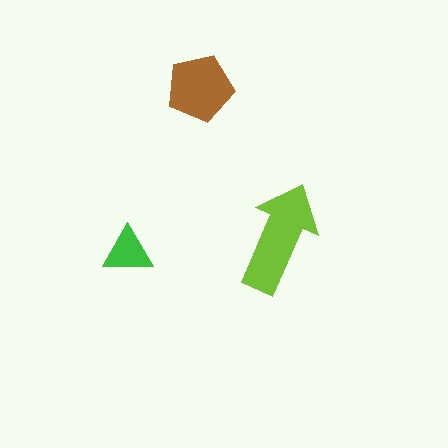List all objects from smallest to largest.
The green triangle, the brown pentagon, the lime arrow.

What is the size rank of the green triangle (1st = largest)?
3rd.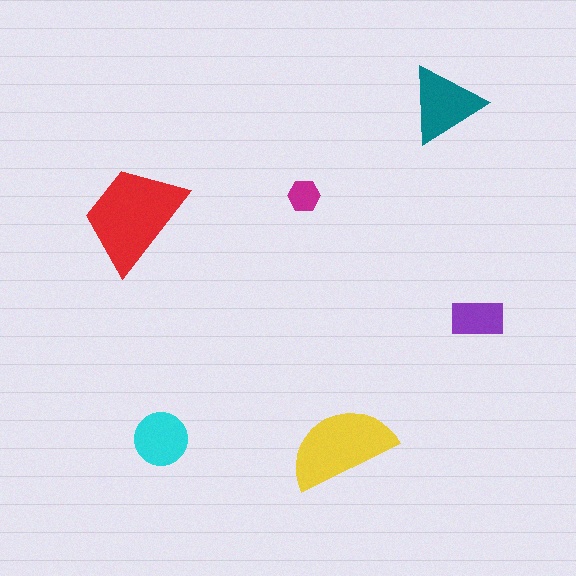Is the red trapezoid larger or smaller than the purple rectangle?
Larger.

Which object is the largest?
The red trapezoid.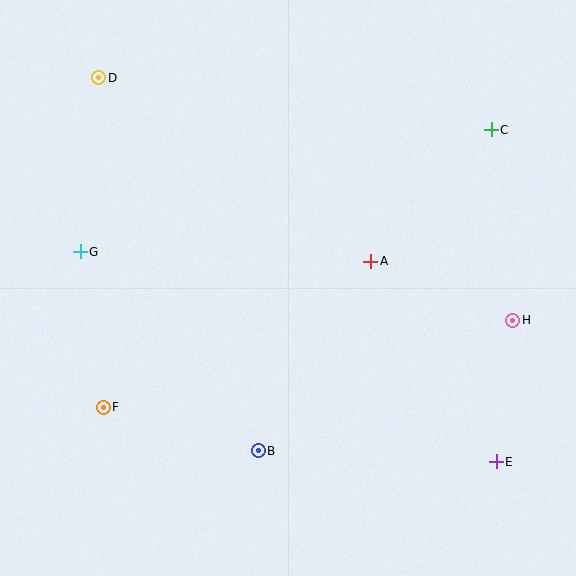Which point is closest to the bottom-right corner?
Point E is closest to the bottom-right corner.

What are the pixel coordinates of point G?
Point G is at (80, 252).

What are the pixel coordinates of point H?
Point H is at (513, 320).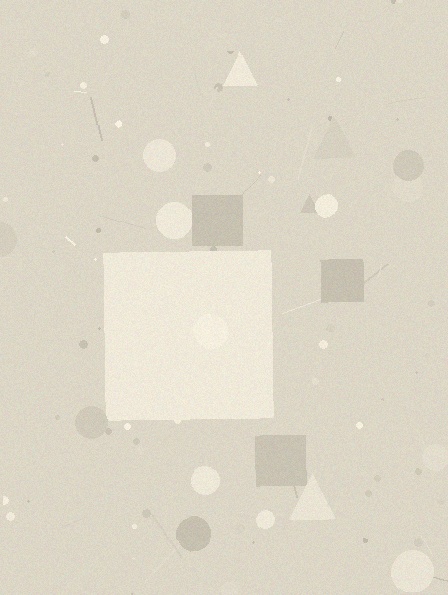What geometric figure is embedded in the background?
A square is embedded in the background.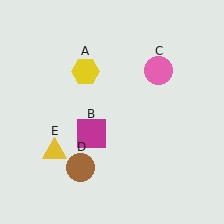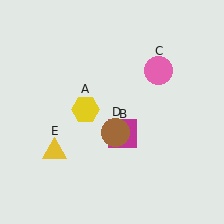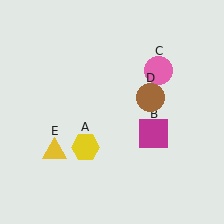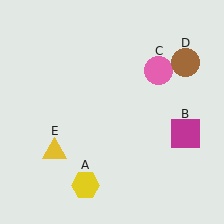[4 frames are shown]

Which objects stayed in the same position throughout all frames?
Pink circle (object C) and yellow triangle (object E) remained stationary.